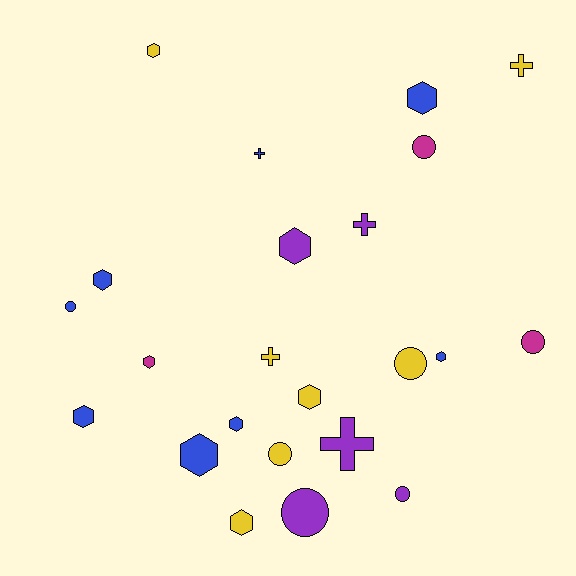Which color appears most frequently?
Blue, with 8 objects.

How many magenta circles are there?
There are 2 magenta circles.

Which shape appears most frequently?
Hexagon, with 11 objects.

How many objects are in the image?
There are 23 objects.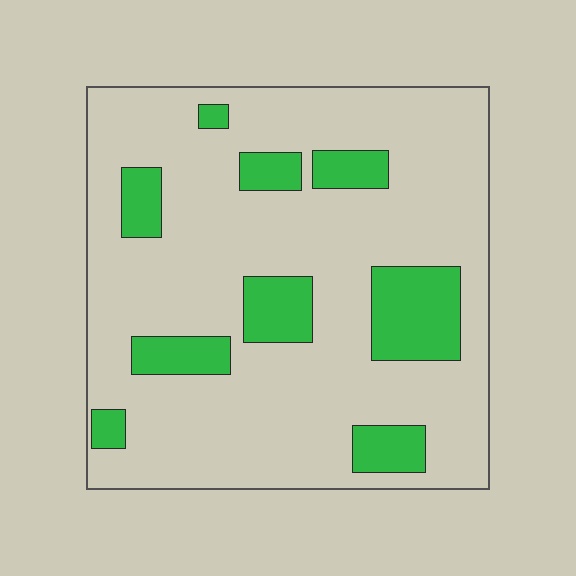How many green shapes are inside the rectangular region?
9.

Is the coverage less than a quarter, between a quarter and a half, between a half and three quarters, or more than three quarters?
Less than a quarter.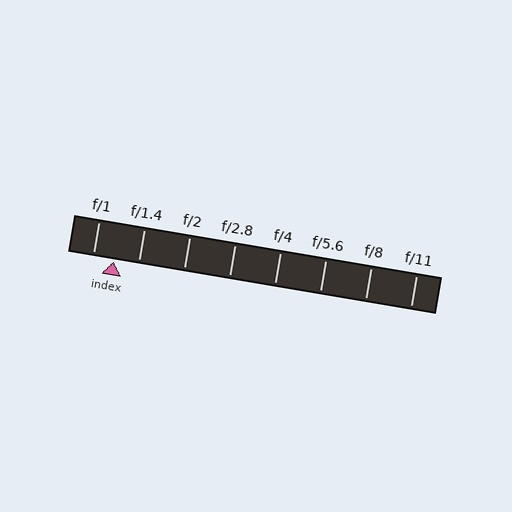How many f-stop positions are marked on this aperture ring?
There are 8 f-stop positions marked.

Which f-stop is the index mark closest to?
The index mark is closest to f/1.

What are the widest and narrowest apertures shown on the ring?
The widest aperture shown is f/1 and the narrowest is f/11.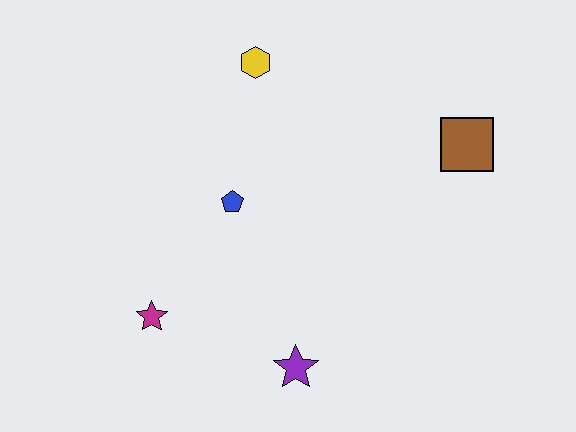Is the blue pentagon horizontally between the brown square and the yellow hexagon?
No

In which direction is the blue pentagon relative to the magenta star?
The blue pentagon is above the magenta star.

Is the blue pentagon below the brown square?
Yes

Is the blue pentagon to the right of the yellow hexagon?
No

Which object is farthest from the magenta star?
The brown square is farthest from the magenta star.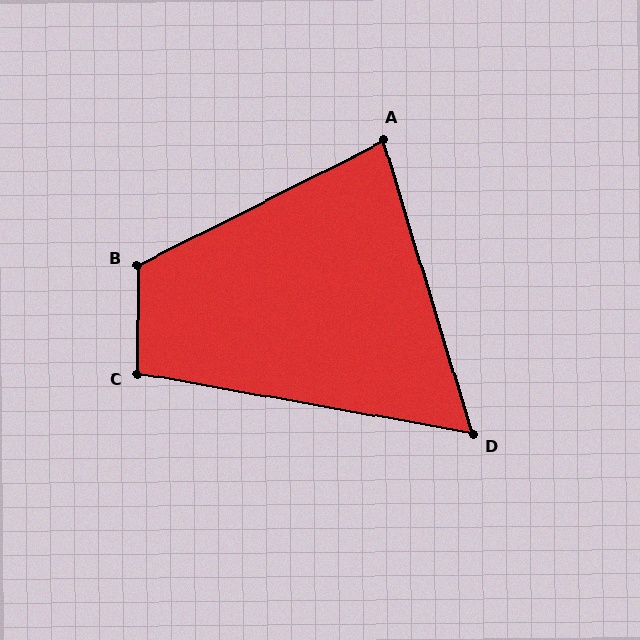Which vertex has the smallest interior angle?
D, at approximately 63 degrees.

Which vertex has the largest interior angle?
B, at approximately 117 degrees.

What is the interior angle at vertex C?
Approximately 100 degrees (obtuse).